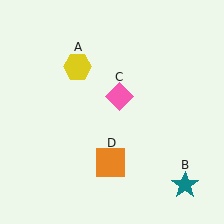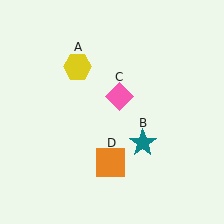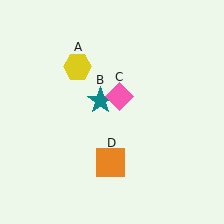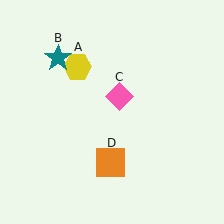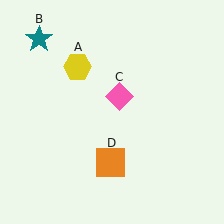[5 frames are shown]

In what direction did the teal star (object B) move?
The teal star (object B) moved up and to the left.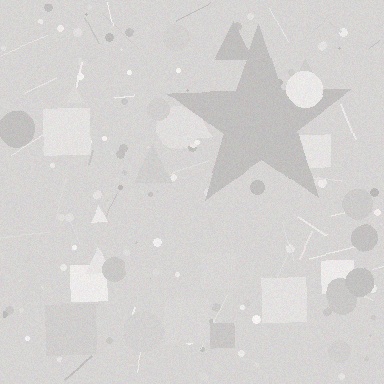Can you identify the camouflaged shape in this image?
The camouflaged shape is a star.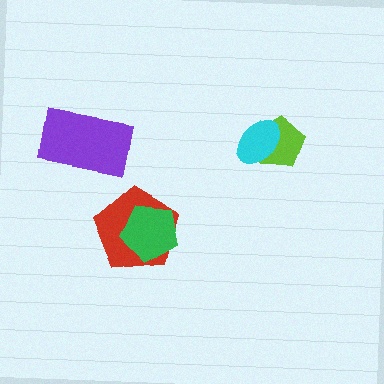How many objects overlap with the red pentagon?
1 object overlaps with the red pentagon.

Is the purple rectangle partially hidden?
No, no other shape covers it.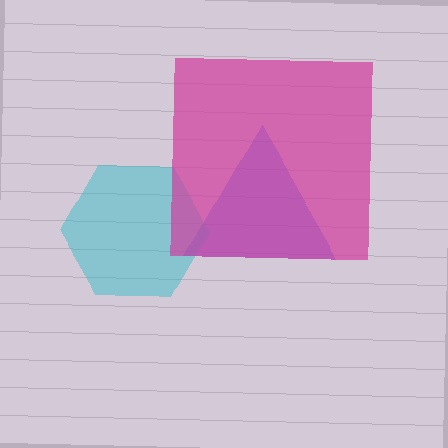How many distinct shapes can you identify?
There are 3 distinct shapes: a blue triangle, a cyan hexagon, a magenta square.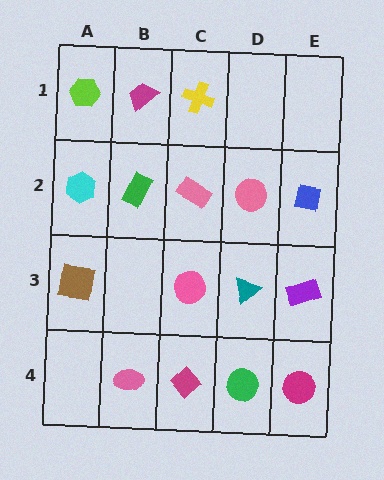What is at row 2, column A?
A cyan hexagon.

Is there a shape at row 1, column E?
No, that cell is empty.